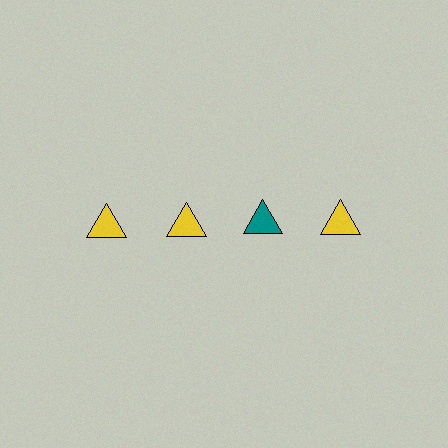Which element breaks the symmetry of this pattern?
The teal triangle in the top row, center column breaks the symmetry. All other shapes are yellow triangles.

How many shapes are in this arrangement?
There are 4 shapes arranged in a grid pattern.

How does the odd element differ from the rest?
It has a different color: teal instead of yellow.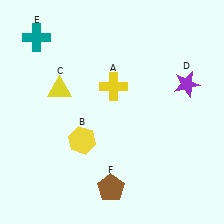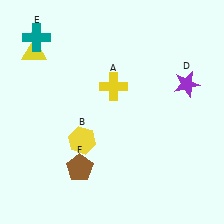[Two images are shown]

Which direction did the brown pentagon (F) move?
The brown pentagon (F) moved left.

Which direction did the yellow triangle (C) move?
The yellow triangle (C) moved up.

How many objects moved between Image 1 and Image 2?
2 objects moved between the two images.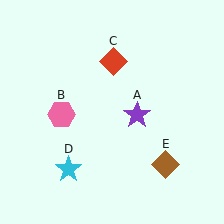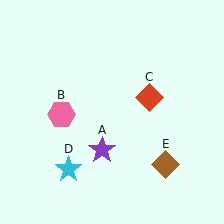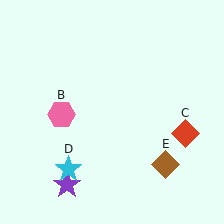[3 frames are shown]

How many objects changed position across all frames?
2 objects changed position: purple star (object A), red diamond (object C).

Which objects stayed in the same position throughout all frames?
Pink hexagon (object B) and cyan star (object D) and brown diamond (object E) remained stationary.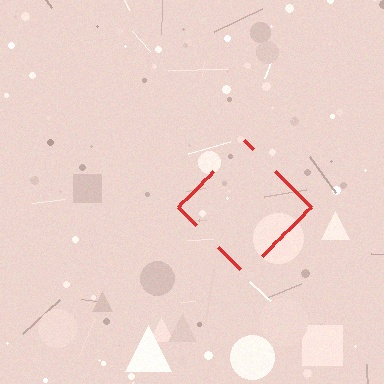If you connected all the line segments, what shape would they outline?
They would outline a diamond.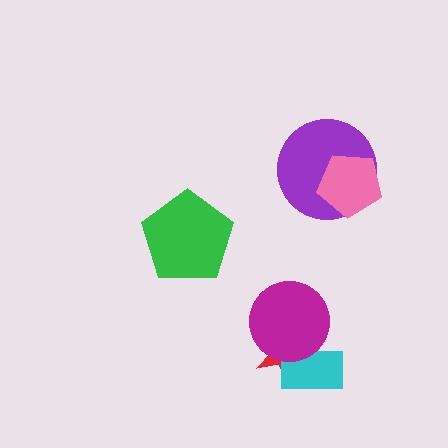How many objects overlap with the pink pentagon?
1 object overlaps with the pink pentagon.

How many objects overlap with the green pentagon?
0 objects overlap with the green pentagon.